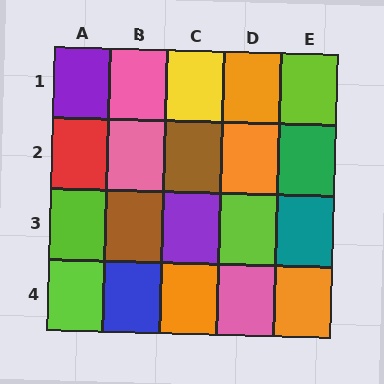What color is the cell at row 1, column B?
Pink.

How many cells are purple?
2 cells are purple.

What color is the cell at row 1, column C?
Yellow.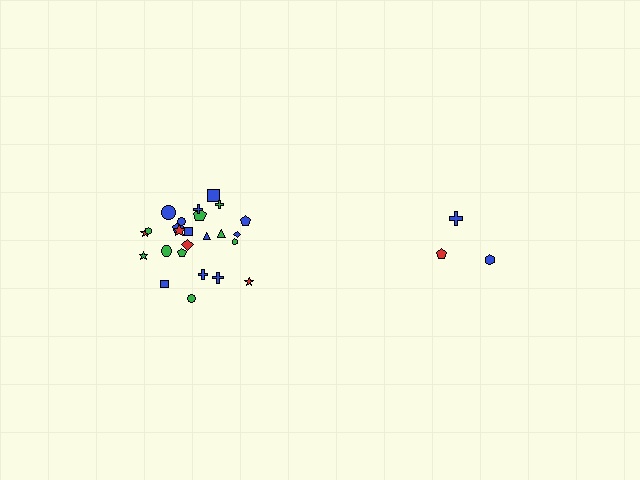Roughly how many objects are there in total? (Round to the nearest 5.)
Roughly 30 objects in total.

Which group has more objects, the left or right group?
The left group.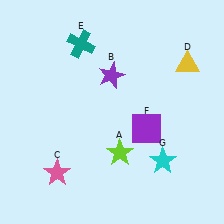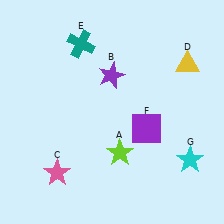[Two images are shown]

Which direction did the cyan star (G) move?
The cyan star (G) moved right.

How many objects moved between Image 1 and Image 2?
1 object moved between the two images.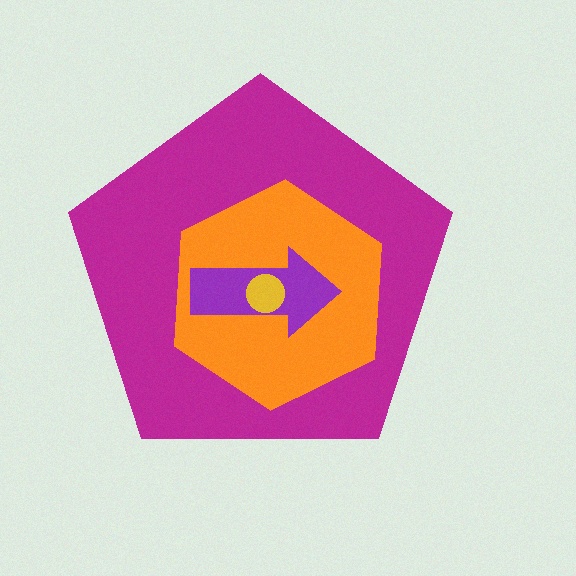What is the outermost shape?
The magenta pentagon.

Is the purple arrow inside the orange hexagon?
Yes.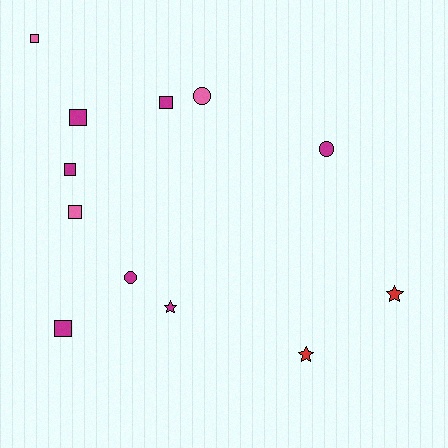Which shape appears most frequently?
Square, with 6 objects.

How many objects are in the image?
There are 12 objects.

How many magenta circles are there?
There are 2 magenta circles.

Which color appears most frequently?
Magenta, with 7 objects.